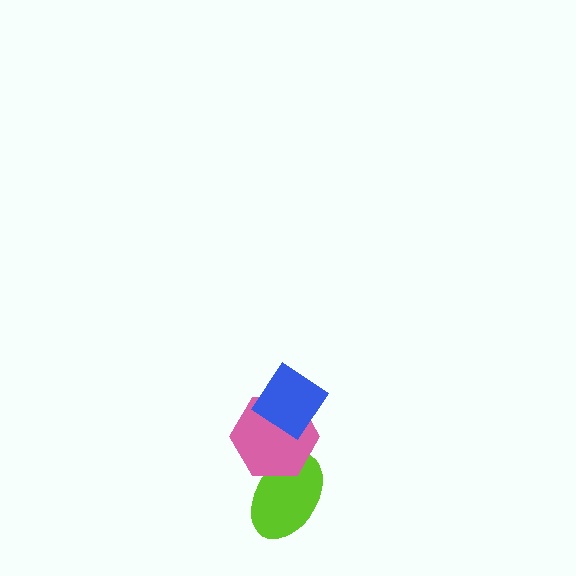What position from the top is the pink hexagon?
The pink hexagon is 2nd from the top.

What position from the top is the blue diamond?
The blue diamond is 1st from the top.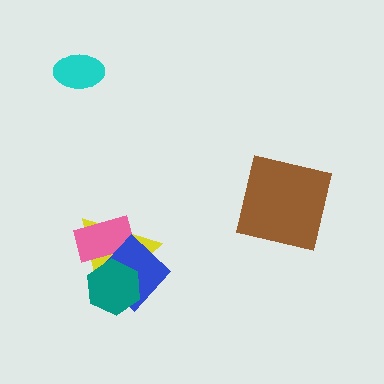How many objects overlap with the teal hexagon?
3 objects overlap with the teal hexagon.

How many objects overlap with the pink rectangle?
3 objects overlap with the pink rectangle.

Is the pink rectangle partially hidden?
Yes, it is partially covered by another shape.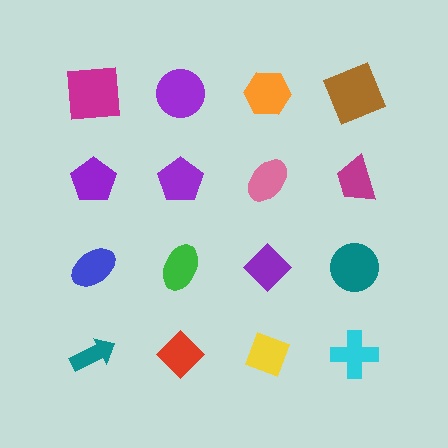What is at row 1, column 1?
A magenta square.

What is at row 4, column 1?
A teal arrow.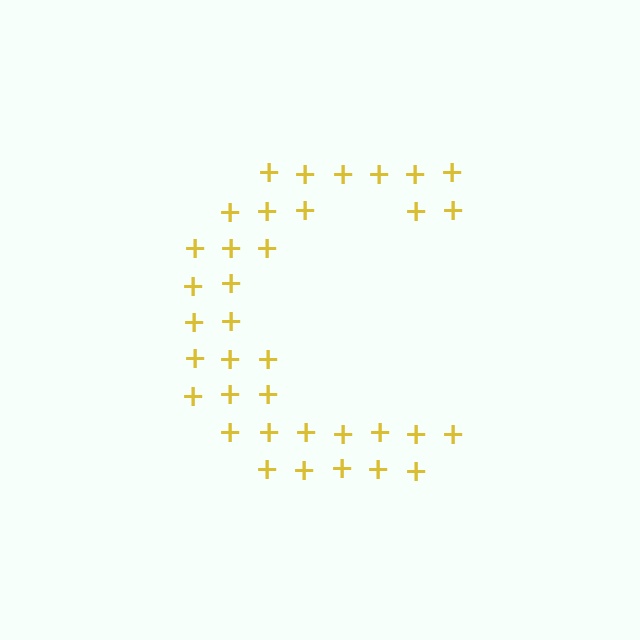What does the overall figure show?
The overall figure shows the letter C.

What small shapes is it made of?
It is made of small plus signs.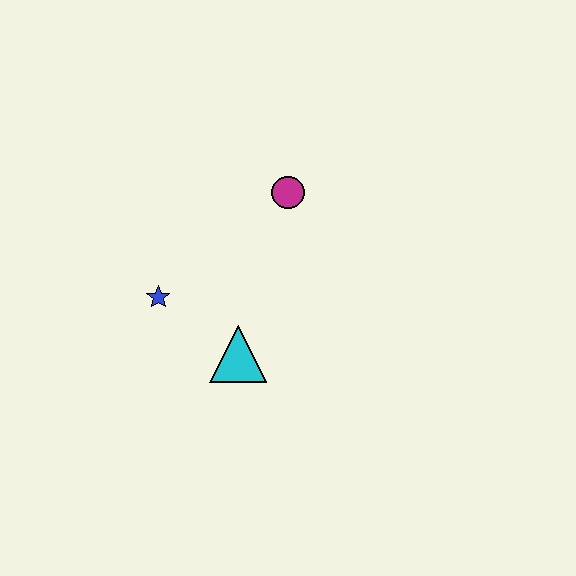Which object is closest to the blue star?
The cyan triangle is closest to the blue star.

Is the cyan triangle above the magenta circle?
No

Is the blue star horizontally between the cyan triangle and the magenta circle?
No